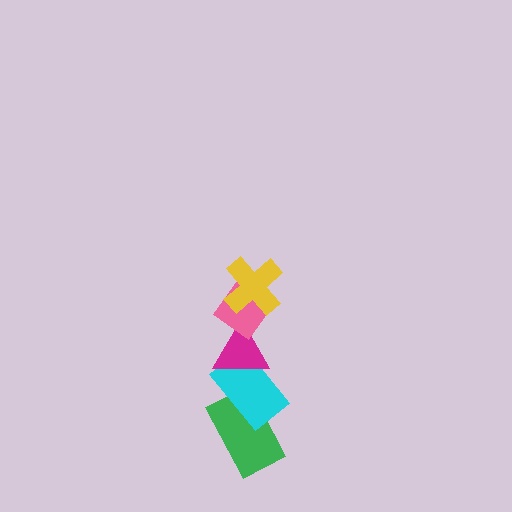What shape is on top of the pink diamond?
The yellow cross is on top of the pink diamond.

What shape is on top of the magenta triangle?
The pink diamond is on top of the magenta triangle.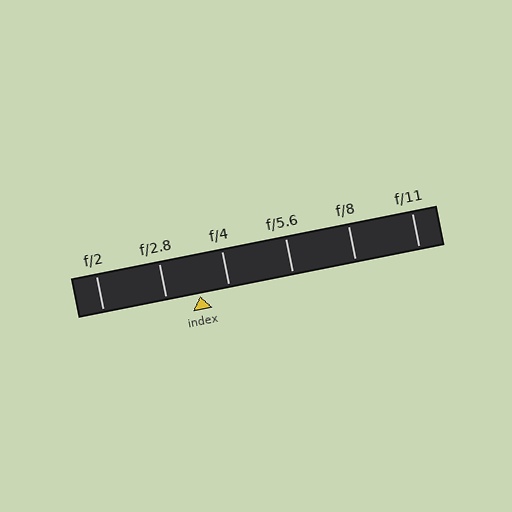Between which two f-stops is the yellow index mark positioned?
The index mark is between f/2.8 and f/4.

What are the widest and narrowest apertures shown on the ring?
The widest aperture shown is f/2 and the narrowest is f/11.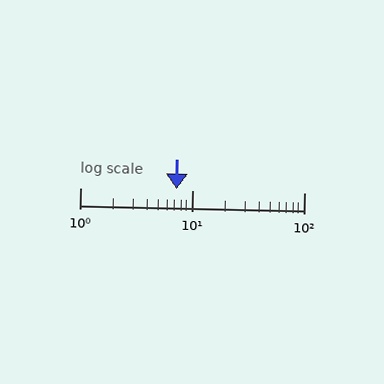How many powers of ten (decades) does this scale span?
The scale spans 2 decades, from 1 to 100.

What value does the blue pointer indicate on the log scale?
The pointer indicates approximately 7.2.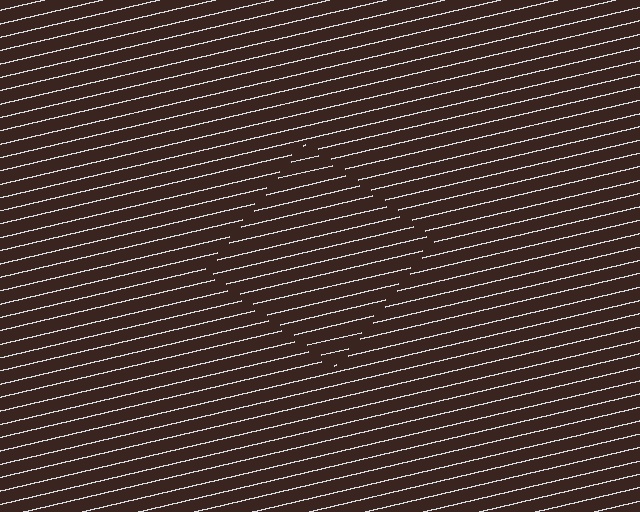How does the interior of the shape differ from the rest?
The interior of the shape contains the same grating, shifted by half a period — the contour is defined by the phase discontinuity where line-ends from the inner and outer gratings abut.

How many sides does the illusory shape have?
4 sides — the line-ends trace a square.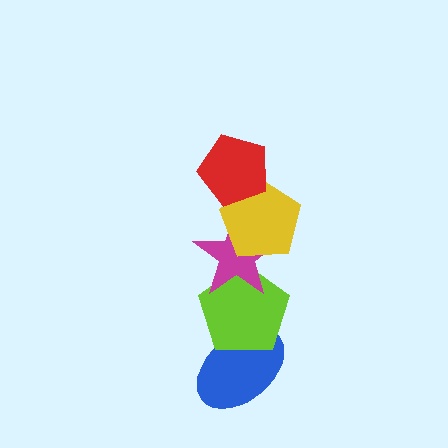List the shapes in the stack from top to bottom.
From top to bottom: the red pentagon, the yellow pentagon, the magenta star, the lime pentagon, the blue ellipse.